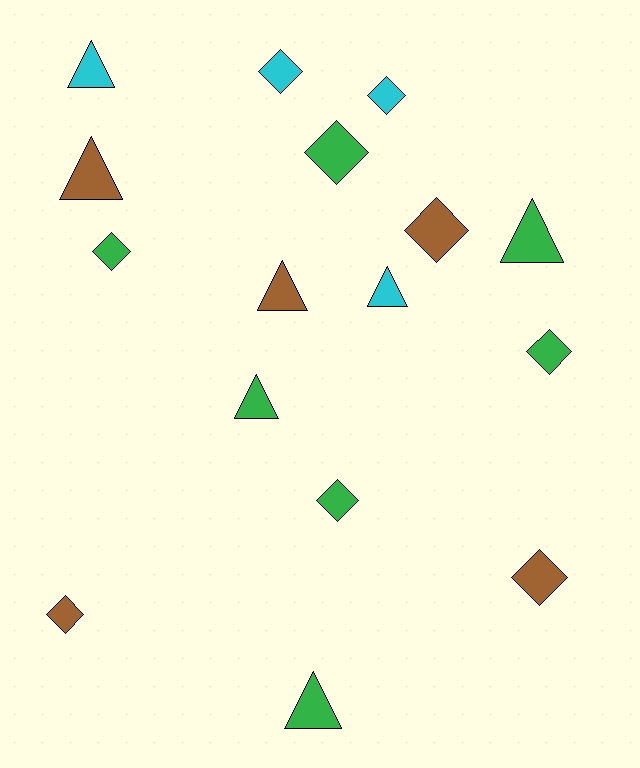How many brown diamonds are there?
There are 3 brown diamonds.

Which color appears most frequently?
Green, with 7 objects.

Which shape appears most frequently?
Diamond, with 9 objects.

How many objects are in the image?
There are 16 objects.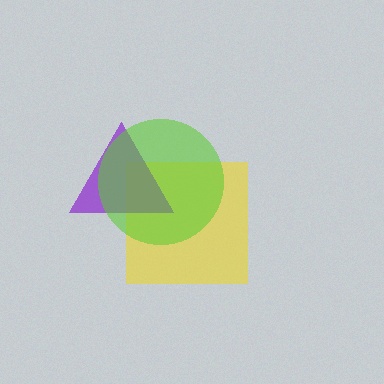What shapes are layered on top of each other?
The layered shapes are: a yellow square, a purple triangle, a lime circle.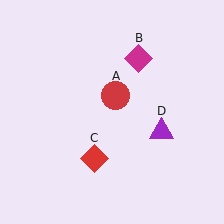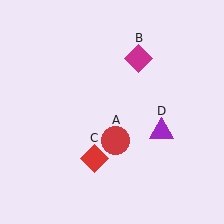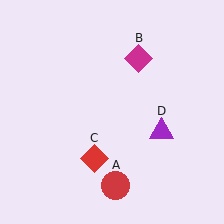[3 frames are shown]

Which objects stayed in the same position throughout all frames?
Magenta diamond (object B) and red diamond (object C) and purple triangle (object D) remained stationary.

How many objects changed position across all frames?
1 object changed position: red circle (object A).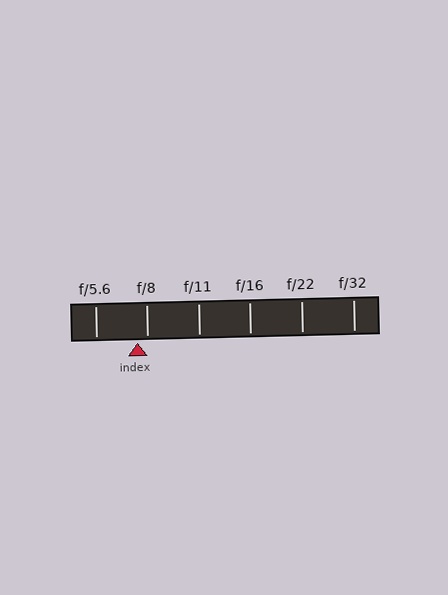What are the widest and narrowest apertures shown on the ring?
The widest aperture shown is f/5.6 and the narrowest is f/32.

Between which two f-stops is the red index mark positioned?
The index mark is between f/5.6 and f/8.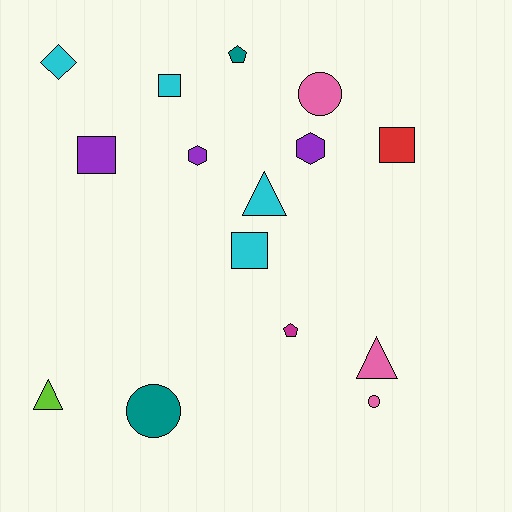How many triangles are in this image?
There are 3 triangles.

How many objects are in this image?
There are 15 objects.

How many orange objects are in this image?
There are no orange objects.